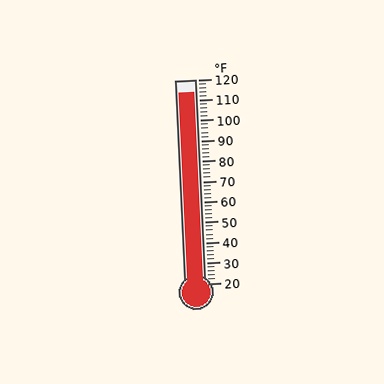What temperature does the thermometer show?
The thermometer shows approximately 114°F.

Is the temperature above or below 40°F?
The temperature is above 40°F.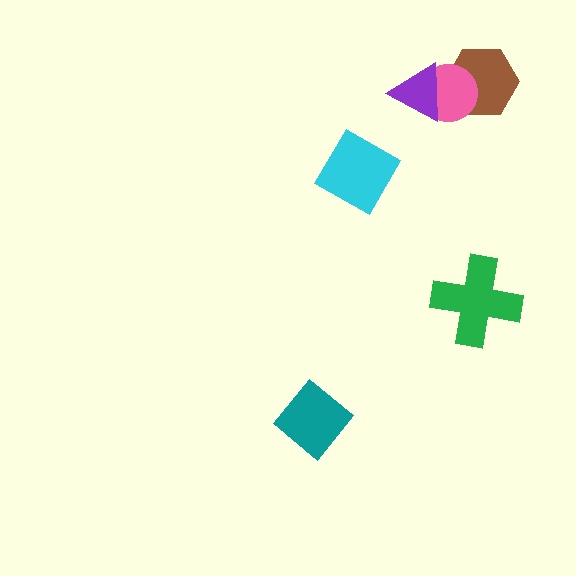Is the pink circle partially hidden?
Yes, it is partially covered by another shape.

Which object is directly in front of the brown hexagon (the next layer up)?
The pink circle is directly in front of the brown hexagon.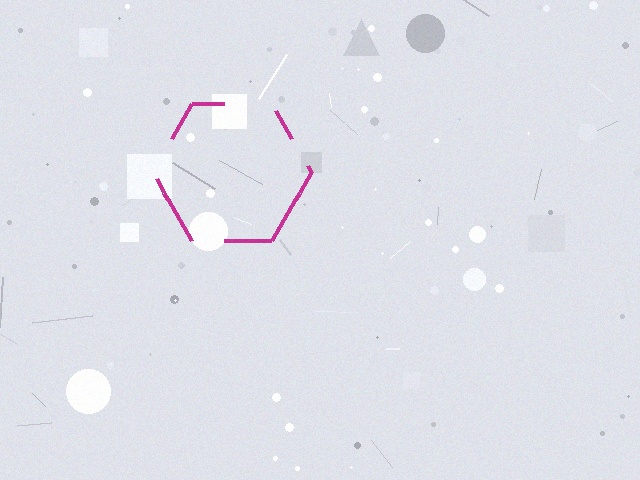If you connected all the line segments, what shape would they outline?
They would outline a hexagon.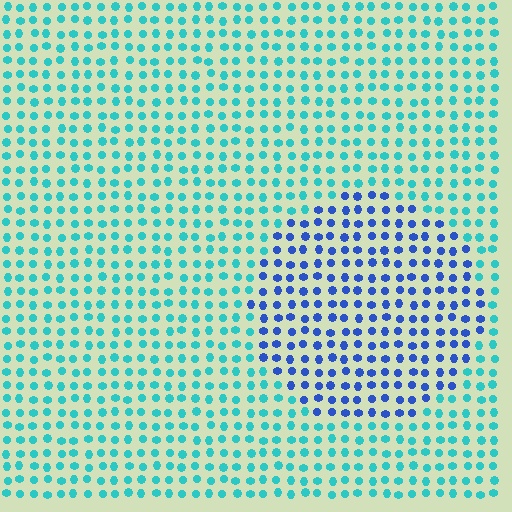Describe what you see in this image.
The image is filled with small cyan elements in a uniform arrangement. A circle-shaped region is visible where the elements are tinted to a slightly different hue, forming a subtle color boundary.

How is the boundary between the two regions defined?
The boundary is defined purely by a slight shift in hue (about 47 degrees). Spacing, size, and orientation are identical on both sides.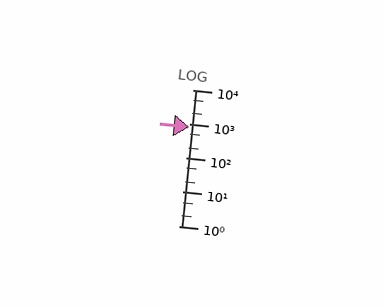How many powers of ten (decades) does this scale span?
The scale spans 4 decades, from 1 to 10000.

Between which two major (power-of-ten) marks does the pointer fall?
The pointer is between 100 and 1000.